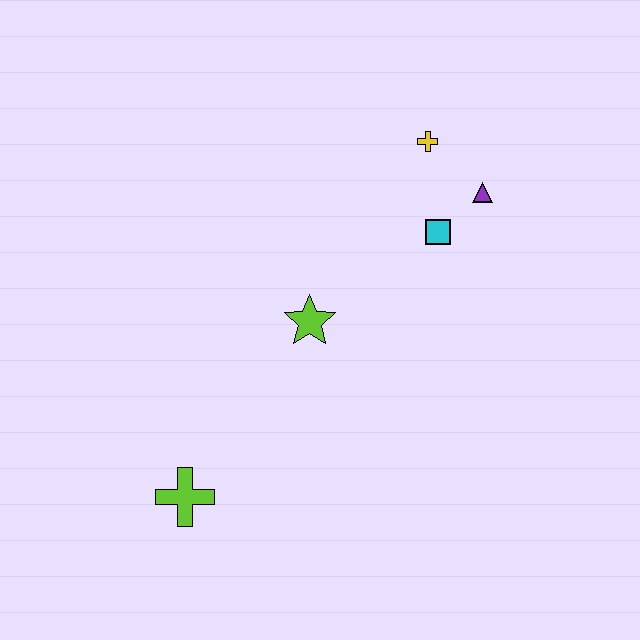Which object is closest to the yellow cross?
The purple triangle is closest to the yellow cross.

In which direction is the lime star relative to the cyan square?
The lime star is to the left of the cyan square.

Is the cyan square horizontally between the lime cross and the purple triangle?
Yes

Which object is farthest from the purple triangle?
The lime cross is farthest from the purple triangle.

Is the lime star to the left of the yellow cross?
Yes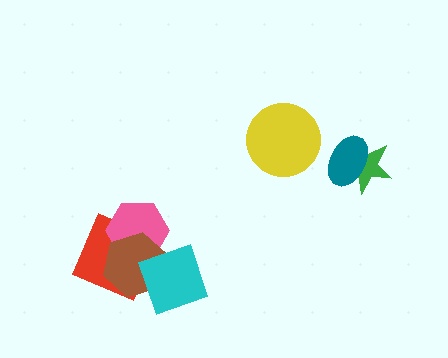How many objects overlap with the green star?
1 object overlaps with the green star.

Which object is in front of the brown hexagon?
The cyan diamond is in front of the brown hexagon.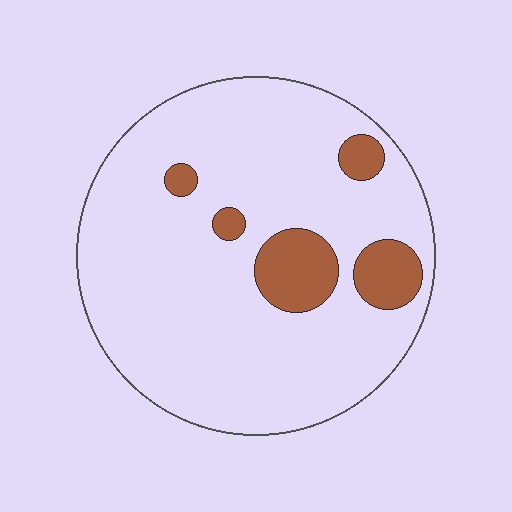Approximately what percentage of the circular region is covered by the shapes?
Approximately 15%.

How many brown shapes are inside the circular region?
5.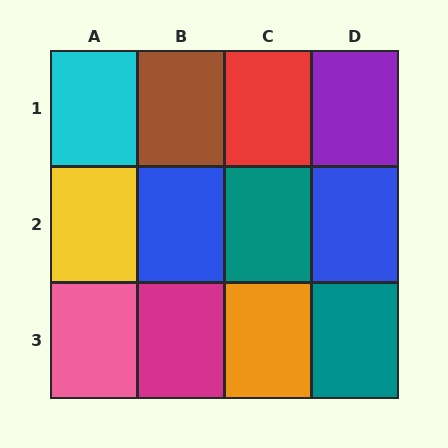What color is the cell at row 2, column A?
Yellow.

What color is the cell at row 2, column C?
Teal.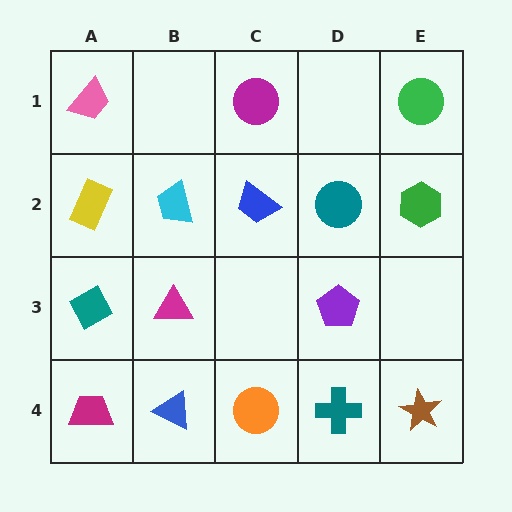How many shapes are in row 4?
5 shapes.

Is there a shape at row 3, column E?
No, that cell is empty.